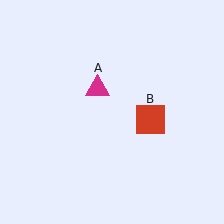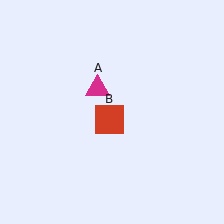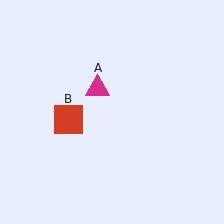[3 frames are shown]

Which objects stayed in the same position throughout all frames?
Magenta triangle (object A) remained stationary.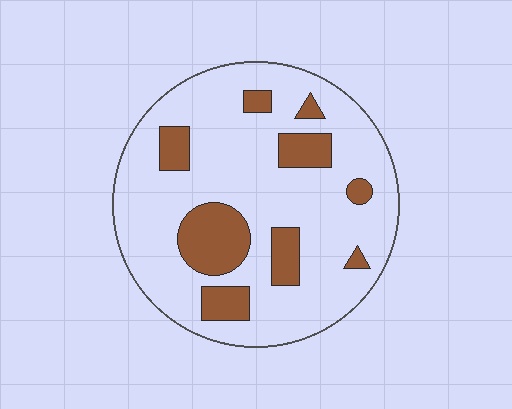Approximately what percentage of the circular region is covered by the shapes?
Approximately 20%.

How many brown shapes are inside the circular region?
9.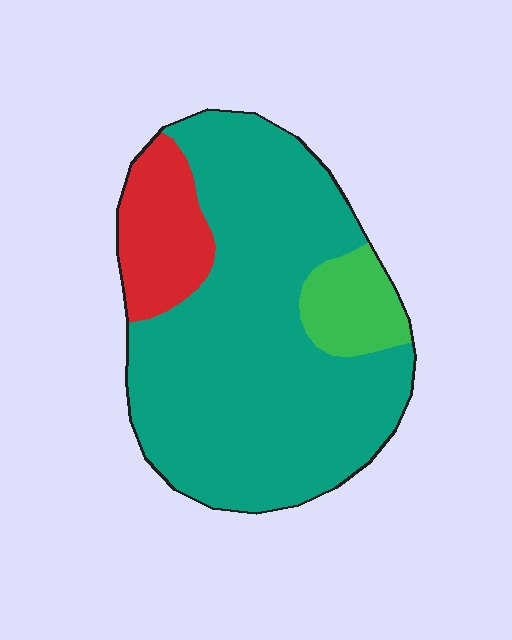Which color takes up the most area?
Teal, at roughly 75%.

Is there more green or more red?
Red.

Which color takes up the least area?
Green, at roughly 10%.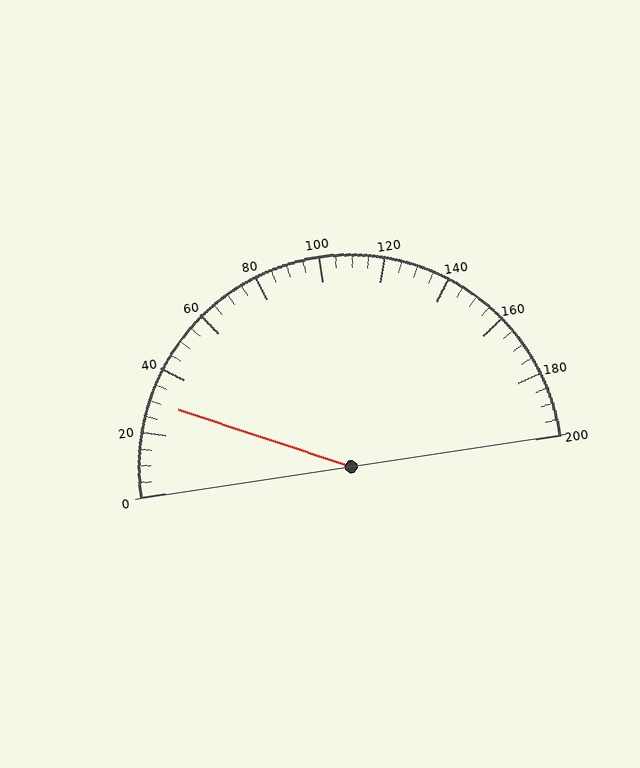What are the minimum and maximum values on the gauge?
The gauge ranges from 0 to 200.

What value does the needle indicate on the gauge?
The needle indicates approximately 30.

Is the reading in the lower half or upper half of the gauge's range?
The reading is in the lower half of the range (0 to 200).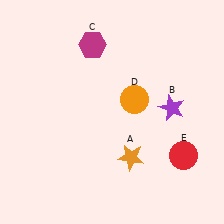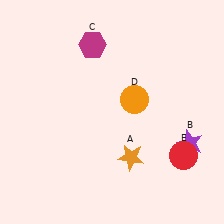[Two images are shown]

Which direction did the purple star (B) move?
The purple star (B) moved down.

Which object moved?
The purple star (B) moved down.